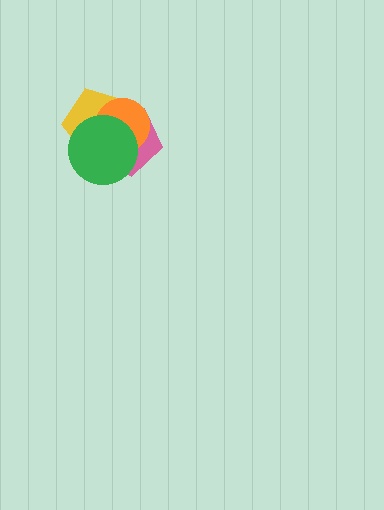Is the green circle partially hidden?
No, no other shape covers it.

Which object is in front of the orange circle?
The green circle is in front of the orange circle.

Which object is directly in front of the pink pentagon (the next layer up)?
The yellow pentagon is directly in front of the pink pentagon.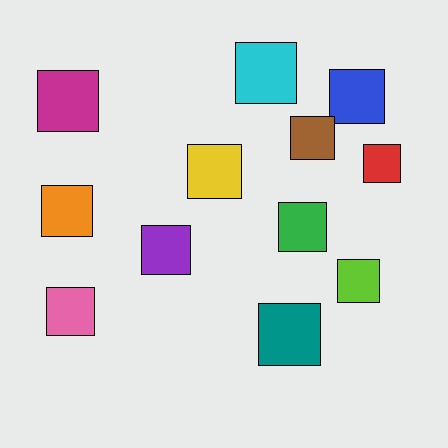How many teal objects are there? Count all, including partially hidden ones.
There is 1 teal object.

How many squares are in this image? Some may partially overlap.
There are 12 squares.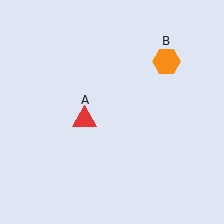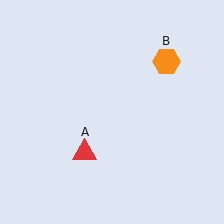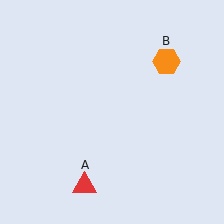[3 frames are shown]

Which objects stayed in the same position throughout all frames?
Orange hexagon (object B) remained stationary.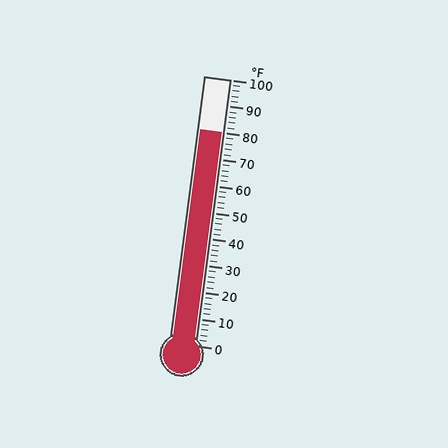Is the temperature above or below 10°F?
The temperature is above 10°F.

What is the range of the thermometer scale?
The thermometer scale ranges from 0°F to 100°F.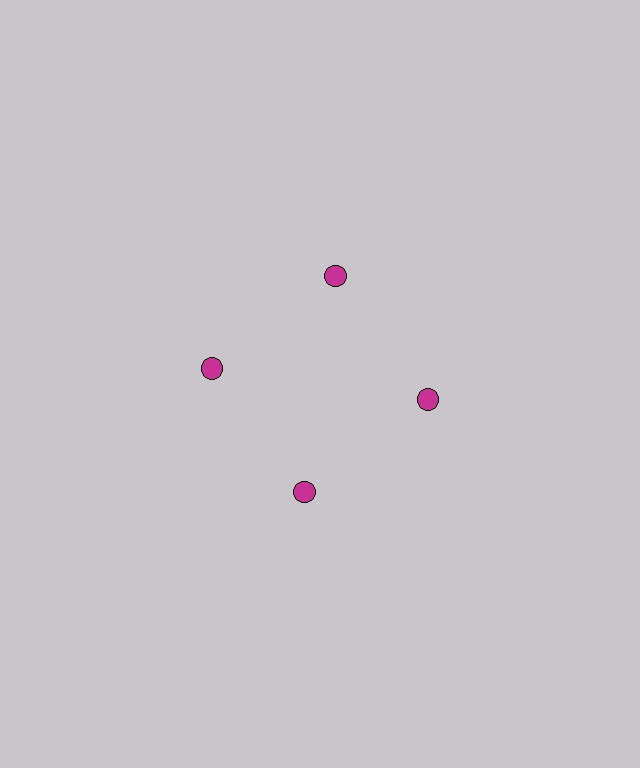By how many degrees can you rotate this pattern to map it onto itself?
The pattern maps onto itself every 90 degrees of rotation.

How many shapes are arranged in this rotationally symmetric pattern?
There are 4 shapes, arranged in 4 groups of 1.